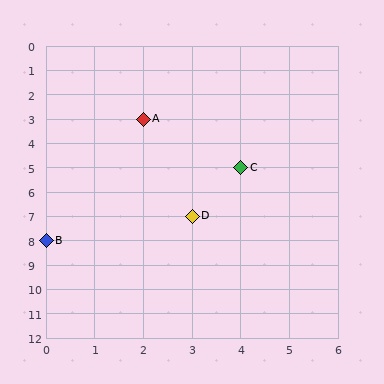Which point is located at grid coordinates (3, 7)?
Point D is at (3, 7).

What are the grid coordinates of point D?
Point D is at grid coordinates (3, 7).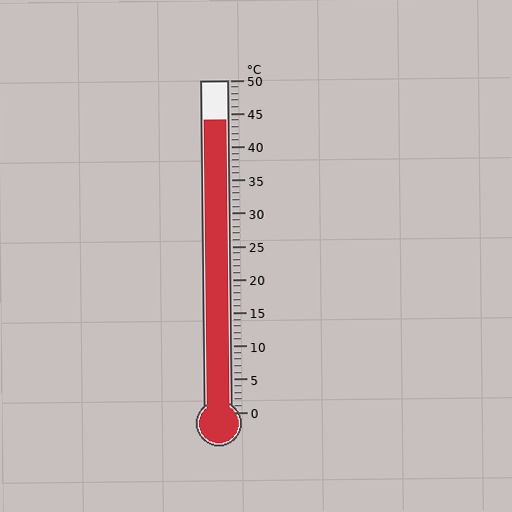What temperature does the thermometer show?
The thermometer shows approximately 44°C.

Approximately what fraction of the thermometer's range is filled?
The thermometer is filled to approximately 90% of its range.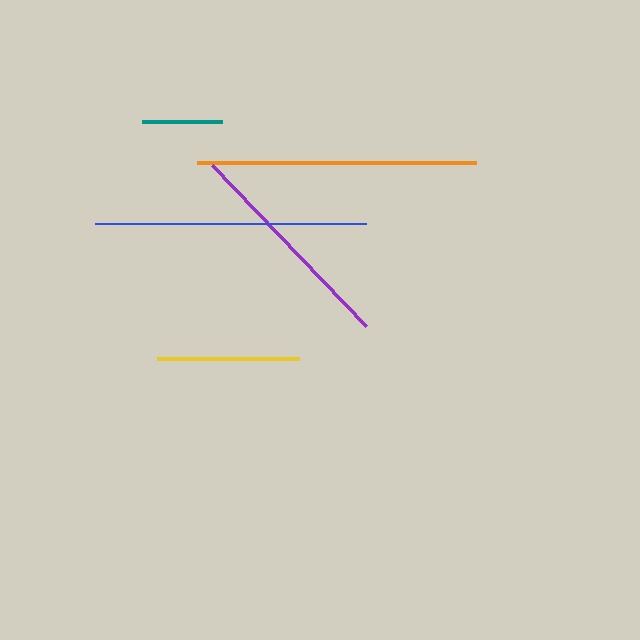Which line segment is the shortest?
The teal line is the shortest at approximately 81 pixels.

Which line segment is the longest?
The orange line is the longest at approximately 278 pixels.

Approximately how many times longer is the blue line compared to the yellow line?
The blue line is approximately 1.9 times the length of the yellow line.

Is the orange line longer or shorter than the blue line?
The orange line is longer than the blue line.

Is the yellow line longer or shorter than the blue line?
The blue line is longer than the yellow line.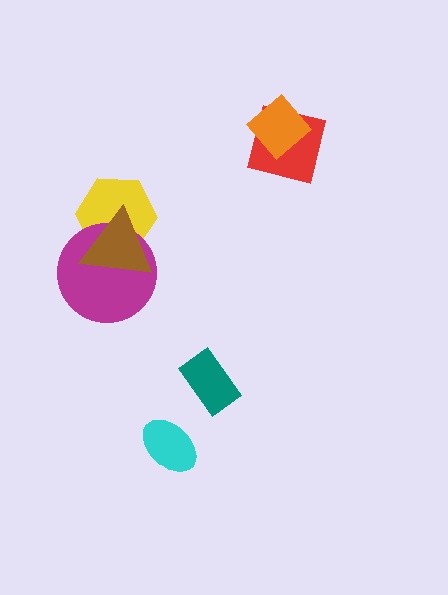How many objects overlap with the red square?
1 object overlaps with the red square.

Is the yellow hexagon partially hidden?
Yes, it is partially covered by another shape.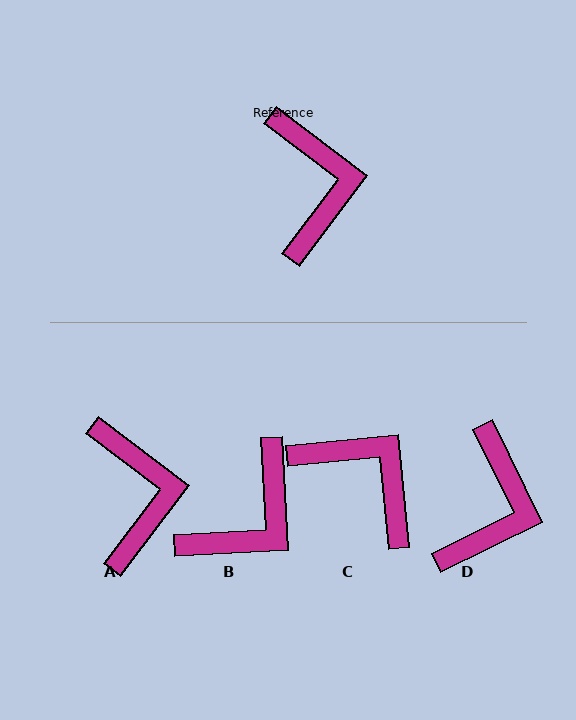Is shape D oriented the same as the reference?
No, it is off by about 27 degrees.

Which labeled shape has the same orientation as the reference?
A.